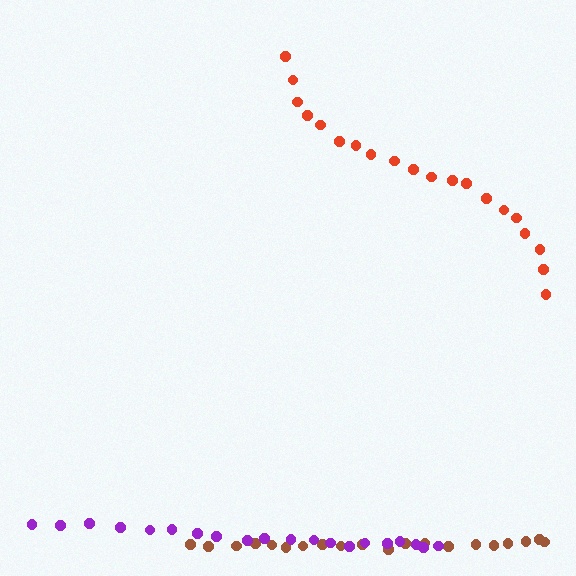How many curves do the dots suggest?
There are 3 distinct paths.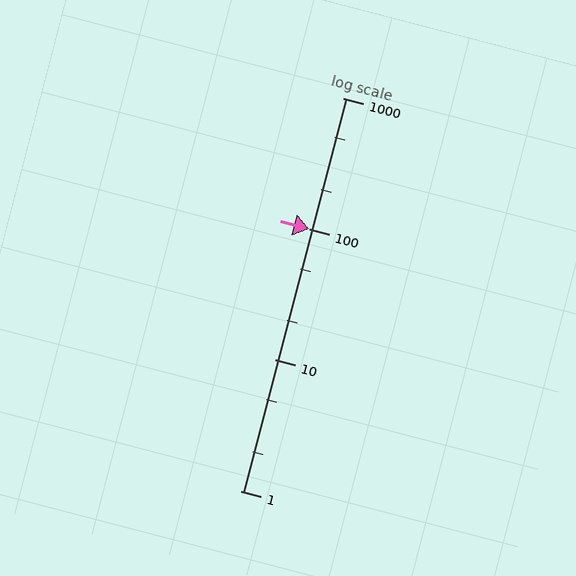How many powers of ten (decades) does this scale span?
The scale spans 3 decades, from 1 to 1000.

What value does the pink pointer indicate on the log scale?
The pointer indicates approximately 100.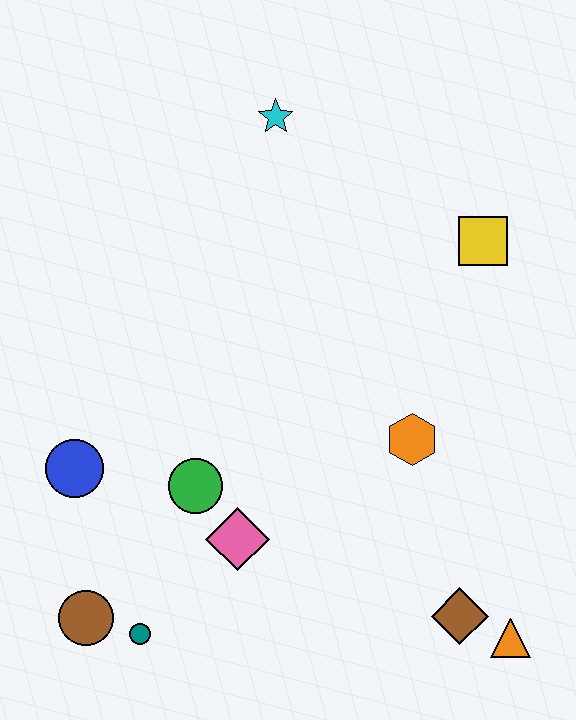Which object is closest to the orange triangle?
The brown diamond is closest to the orange triangle.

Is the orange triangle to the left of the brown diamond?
No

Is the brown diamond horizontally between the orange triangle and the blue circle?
Yes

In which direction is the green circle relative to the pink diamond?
The green circle is above the pink diamond.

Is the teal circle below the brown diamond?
Yes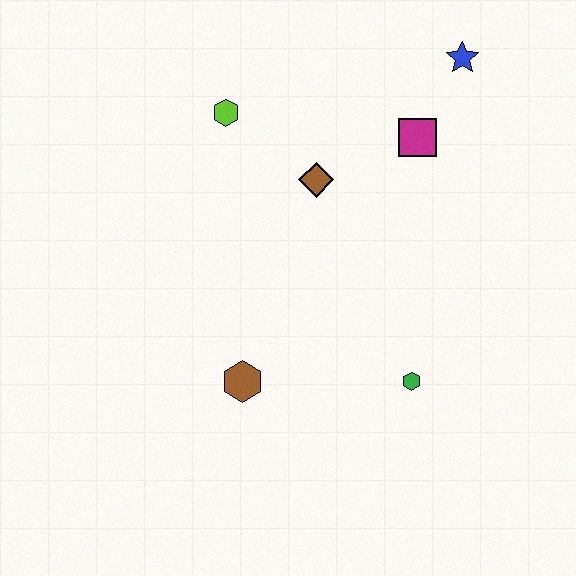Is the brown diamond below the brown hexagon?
No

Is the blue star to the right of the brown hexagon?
Yes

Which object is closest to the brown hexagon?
The green hexagon is closest to the brown hexagon.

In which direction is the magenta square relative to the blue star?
The magenta square is below the blue star.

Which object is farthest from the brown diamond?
The green hexagon is farthest from the brown diamond.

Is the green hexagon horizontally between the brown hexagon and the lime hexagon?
No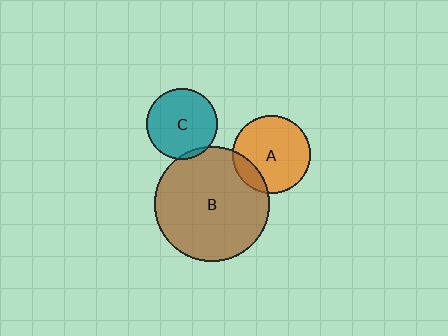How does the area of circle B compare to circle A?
Approximately 2.1 times.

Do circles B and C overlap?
Yes.